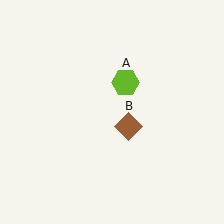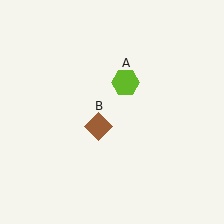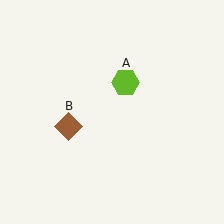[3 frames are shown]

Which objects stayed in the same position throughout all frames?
Lime hexagon (object A) remained stationary.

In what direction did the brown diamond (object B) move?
The brown diamond (object B) moved left.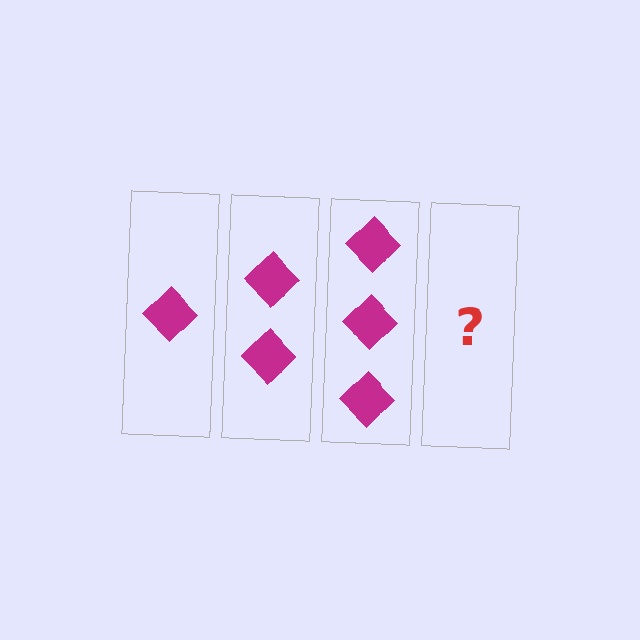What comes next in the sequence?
The next element should be 4 diamonds.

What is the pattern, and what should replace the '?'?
The pattern is that each step adds one more diamond. The '?' should be 4 diamonds.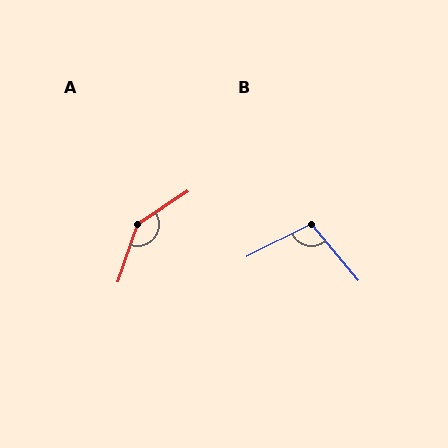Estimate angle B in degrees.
Approximately 103 degrees.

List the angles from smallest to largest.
B (103°), A (143°).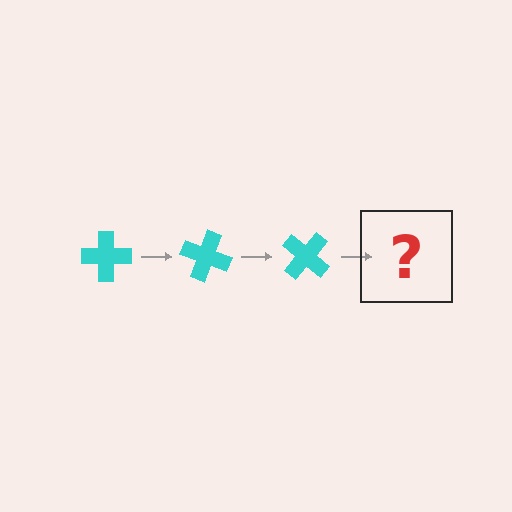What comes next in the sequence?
The next element should be a cyan cross rotated 60 degrees.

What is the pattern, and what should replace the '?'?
The pattern is that the cross rotates 20 degrees each step. The '?' should be a cyan cross rotated 60 degrees.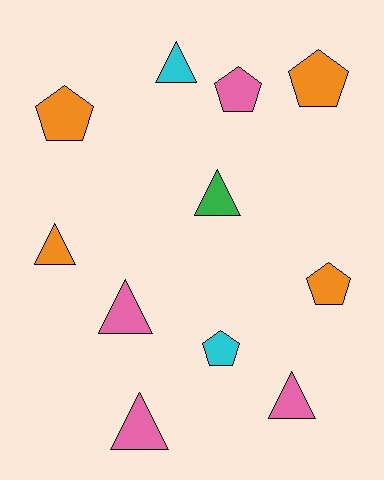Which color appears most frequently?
Orange, with 4 objects.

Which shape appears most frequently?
Triangle, with 6 objects.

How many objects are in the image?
There are 11 objects.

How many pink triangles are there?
There are 3 pink triangles.